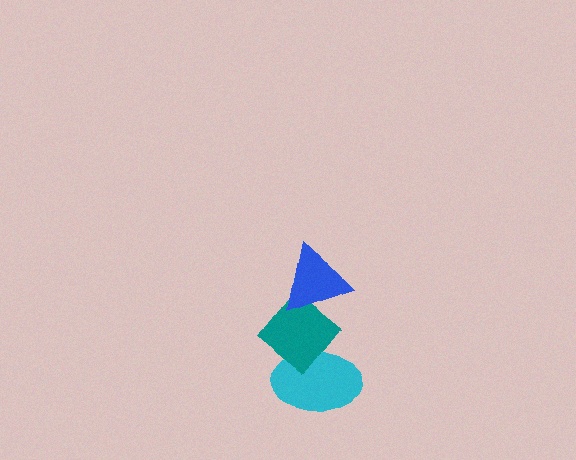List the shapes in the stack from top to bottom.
From top to bottom: the blue triangle, the teal diamond, the cyan ellipse.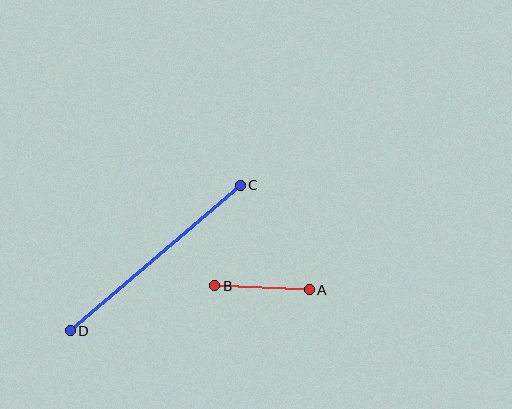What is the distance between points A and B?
The distance is approximately 95 pixels.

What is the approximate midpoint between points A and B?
The midpoint is at approximately (262, 288) pixels.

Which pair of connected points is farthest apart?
Points C and D are farthest apart.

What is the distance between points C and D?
The distance is approximately 224 pixels.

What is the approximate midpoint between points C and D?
The midpoint is at approximately (155, 258) pixels.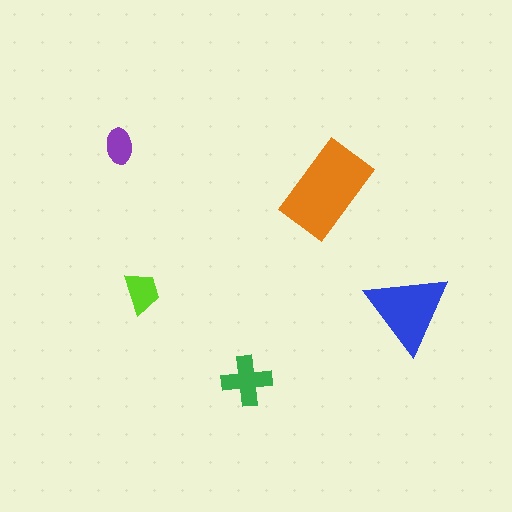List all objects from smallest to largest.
The purple ellipse, the lime trapezoid, the green cross, the blue triangle, the orange rectangle.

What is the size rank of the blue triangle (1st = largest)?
2nd.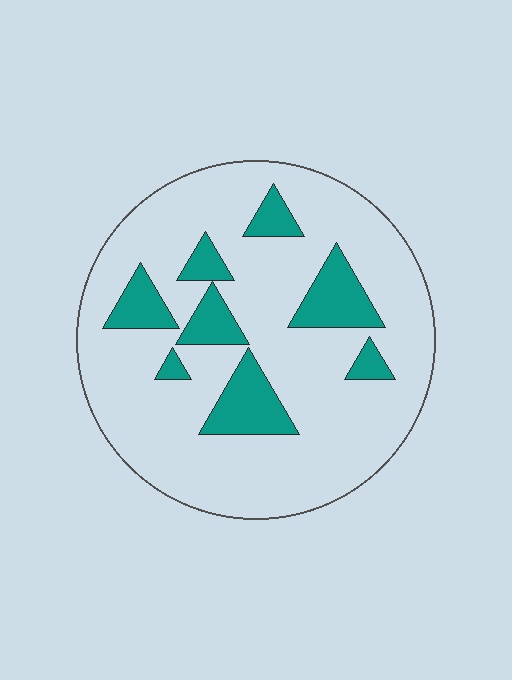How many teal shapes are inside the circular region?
8.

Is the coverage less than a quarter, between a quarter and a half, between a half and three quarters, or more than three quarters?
Less than a quarter.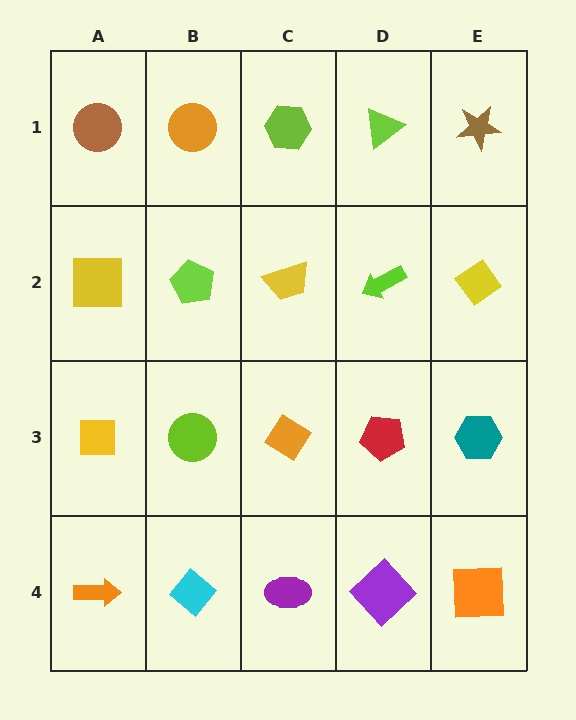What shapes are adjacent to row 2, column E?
A brown star (row 1, column E), a teal hexagon (row 3, column E), a lime arrow (row 2, column D).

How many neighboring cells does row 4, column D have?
3.